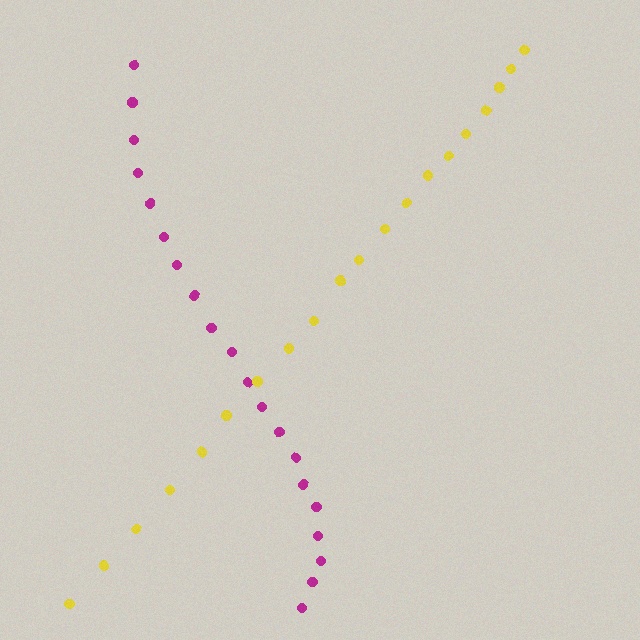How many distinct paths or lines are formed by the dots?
There are 2 distinct paths.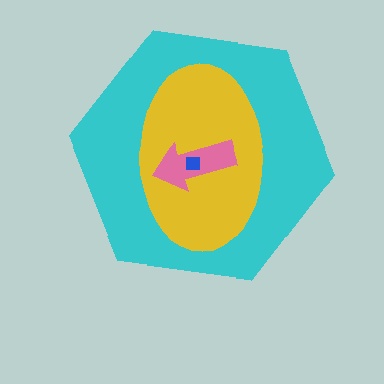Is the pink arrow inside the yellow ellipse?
Yes.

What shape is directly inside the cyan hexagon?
The yellow ellipse.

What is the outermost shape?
The cyan hexagon.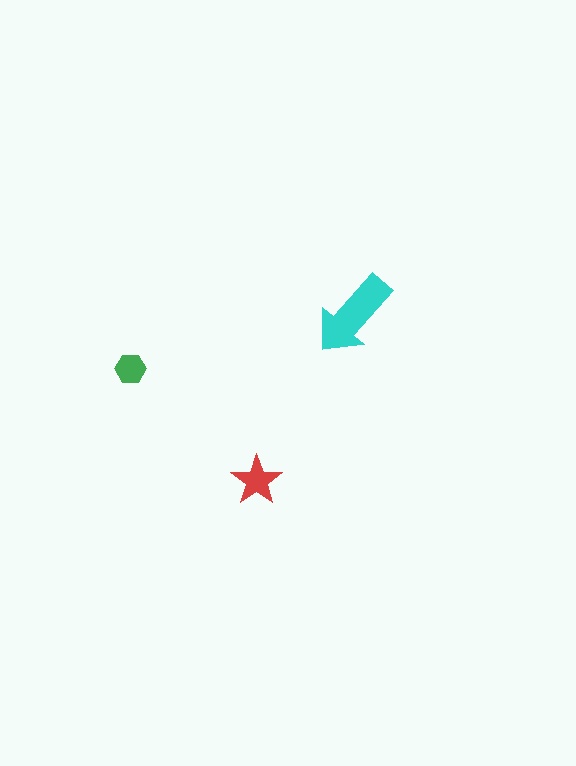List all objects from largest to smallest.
The cyan arrow, the red star, the green hexagon.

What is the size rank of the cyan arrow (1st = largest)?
1st.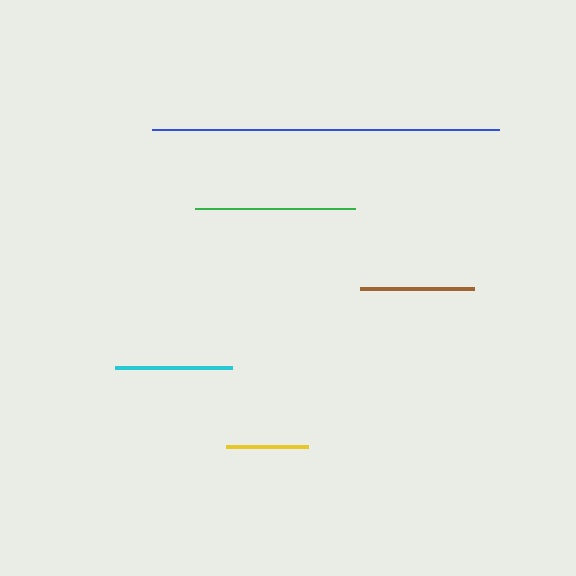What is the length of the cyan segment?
The cyan segment is approximately 117 pixels long.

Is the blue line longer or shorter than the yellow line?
The blue line is longer than the yellow line.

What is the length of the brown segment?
The brown segment is approximately 113 pixels long.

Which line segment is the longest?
The blue line is the longest at approximately 347 pixels.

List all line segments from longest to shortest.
From longest to shortest: blue, green, cyan, brown, yellow.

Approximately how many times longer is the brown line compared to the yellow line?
The brown line is approximately 1.4 times the length of the yellow line.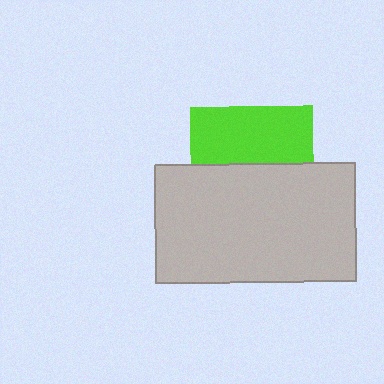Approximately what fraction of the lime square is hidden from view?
Roughly 55% of the lime square is hidden behind the light gray rectangle.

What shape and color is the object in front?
The object in front is a light gray rectangle.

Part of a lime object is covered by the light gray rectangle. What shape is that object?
It is a square.